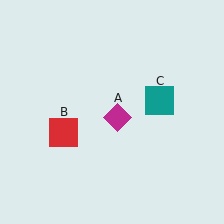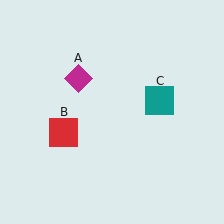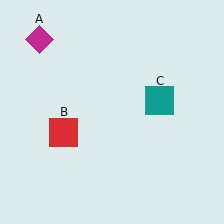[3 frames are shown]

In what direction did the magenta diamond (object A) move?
The magenta diamond (object A) moved up and to the left.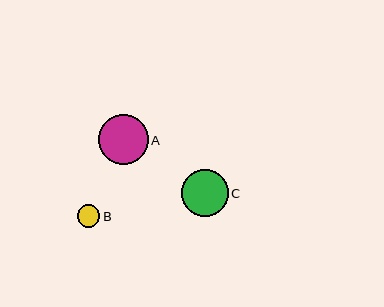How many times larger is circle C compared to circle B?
Circle C is approximately 2.1 times the size of circle B.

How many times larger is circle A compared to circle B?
Circle A is approximately 2.2 times the size of circle B.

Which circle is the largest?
Circle A is the largest with a size of approximately 50 pixels.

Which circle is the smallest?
Circle B is the smallest with a size of approximately 23 pixels.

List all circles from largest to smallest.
From largest to smallest: A, C, B.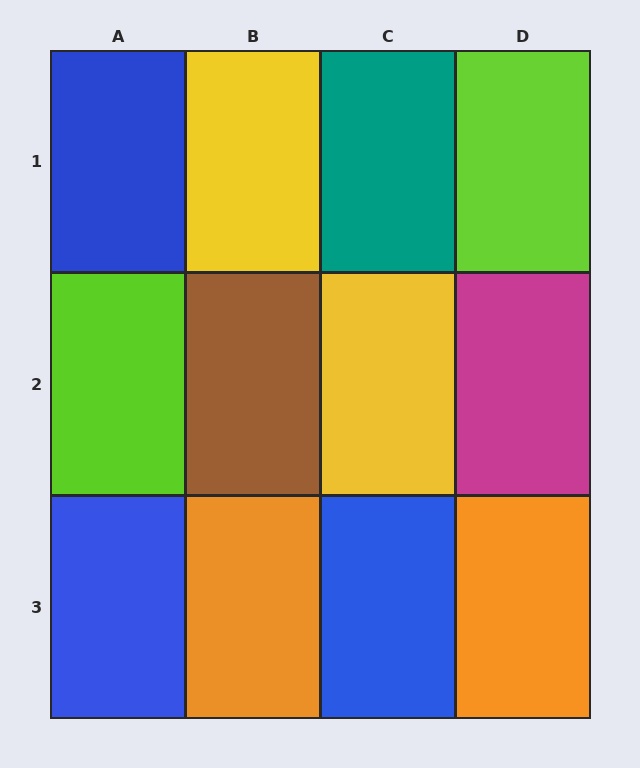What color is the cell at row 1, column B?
Yellow.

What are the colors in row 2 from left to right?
Lime, brown, yellow, magenta.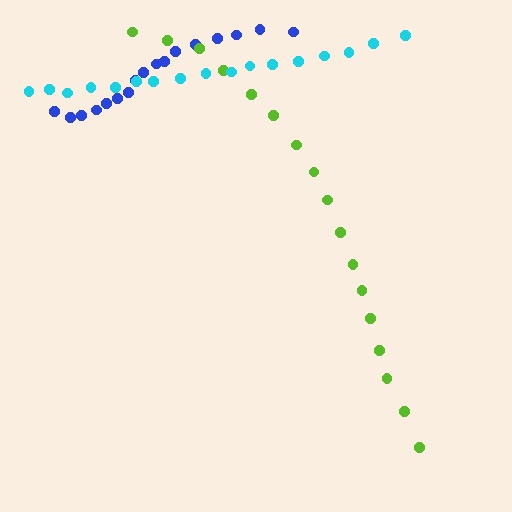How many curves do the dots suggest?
There are 3 distinct paths.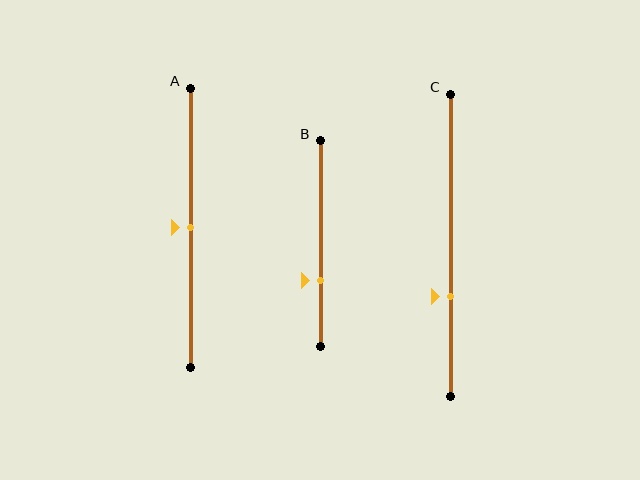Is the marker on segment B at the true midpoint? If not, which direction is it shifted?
No, the marker on segment B is shifted downward by about 18% of the segment length.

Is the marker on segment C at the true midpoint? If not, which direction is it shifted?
No, the marker on segment C is shifted downward by about 17% of the segment length.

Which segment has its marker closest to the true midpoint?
Segment A has its marker closest to the true midpoint.